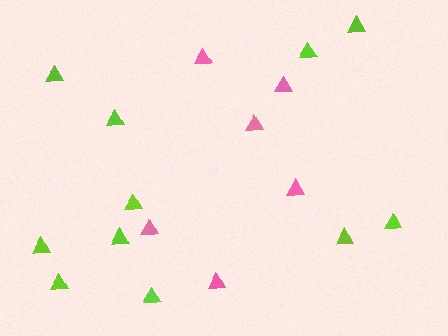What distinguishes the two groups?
There are 2 groups: one group of pink triangles (6) and one group of lime triangles (11).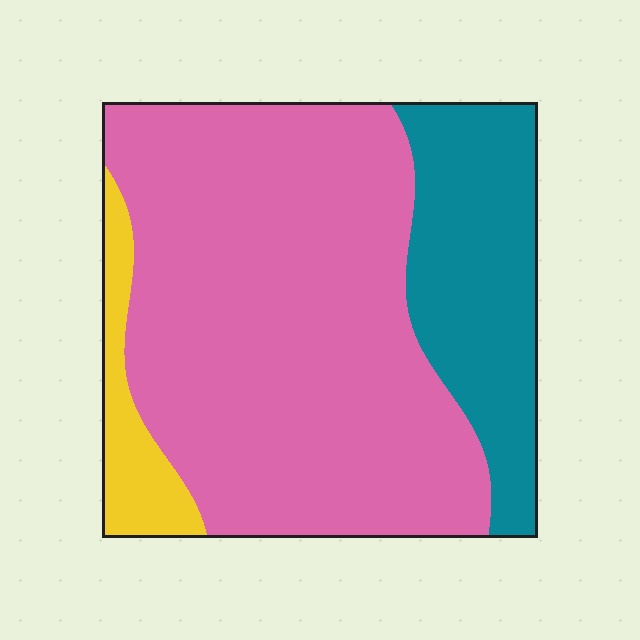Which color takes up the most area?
Pink, at roughly 70%.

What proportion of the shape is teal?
Teal covers 23% of the shape.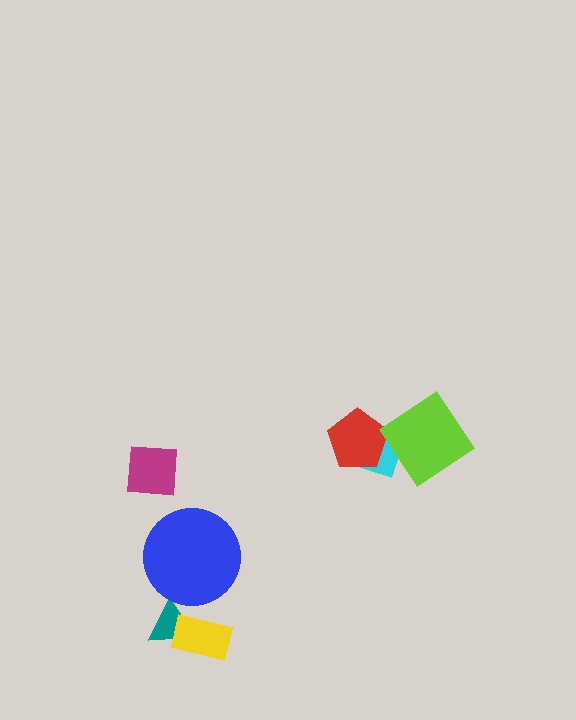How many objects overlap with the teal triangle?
1 object overlaps with the teal triangle.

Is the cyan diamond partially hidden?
Yes, it is partially covered by another shape.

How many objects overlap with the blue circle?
0 objects overlap with the blue circle.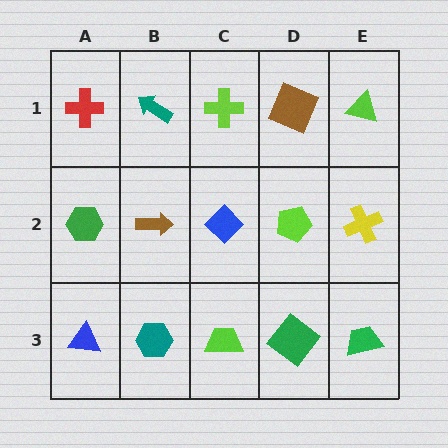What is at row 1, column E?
A lime triangle.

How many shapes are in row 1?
5 shapes.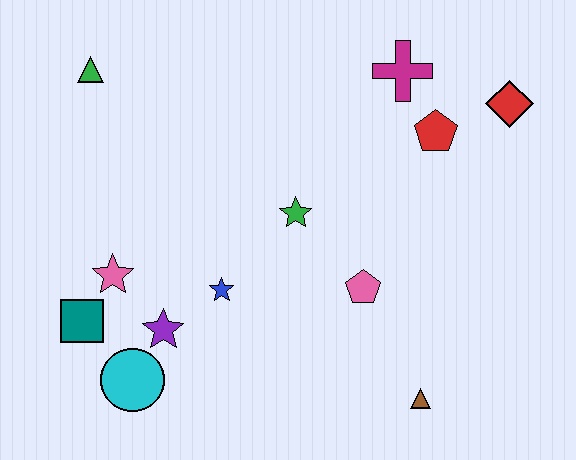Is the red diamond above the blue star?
Yes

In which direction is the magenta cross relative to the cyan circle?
The magenta cross is above the cyan circle.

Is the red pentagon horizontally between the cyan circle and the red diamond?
Yes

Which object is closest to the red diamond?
The red pentagon is closest to the red diamond.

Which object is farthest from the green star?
The green triangle is farthest from the green star.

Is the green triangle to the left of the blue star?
Yes